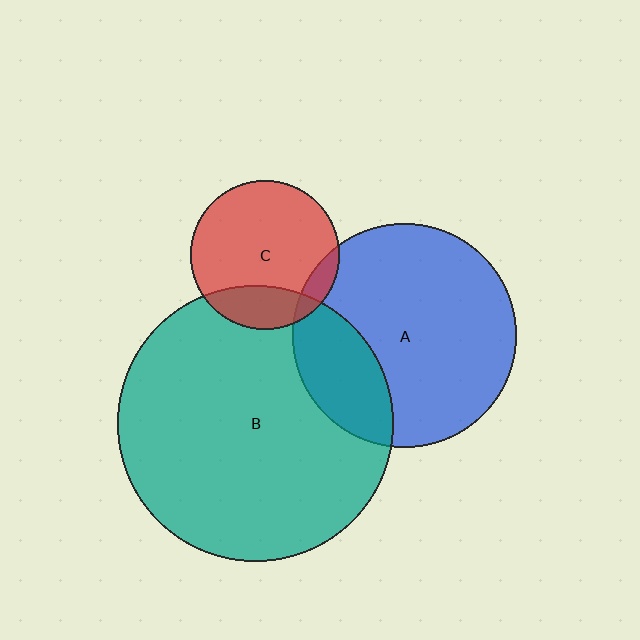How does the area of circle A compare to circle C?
Approximately 2.3 times.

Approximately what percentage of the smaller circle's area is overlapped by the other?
Approximately 10%.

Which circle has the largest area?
Circle B (teal).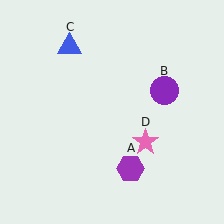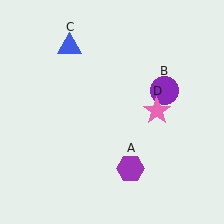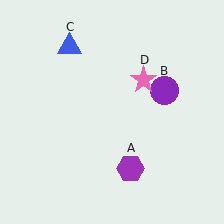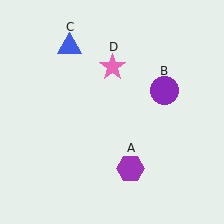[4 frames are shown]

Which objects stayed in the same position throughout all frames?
Purple hexagon (object A) and purple circle (object B) and blue triangle (object C) remained stationary.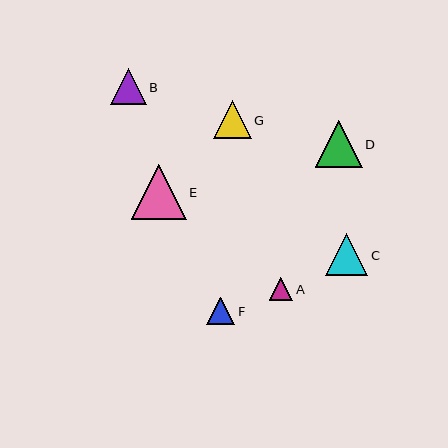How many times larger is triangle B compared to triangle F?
Triangle B is approximately 1.3 times the size of triangle F.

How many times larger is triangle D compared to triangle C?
Triangle D is approximately 1.1 times the size of triangle C.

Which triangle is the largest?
Triangle E is the largest with a size of approximately 55 pixels.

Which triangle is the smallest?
Triangle A is the smallest with a size of approximately 24 pixels.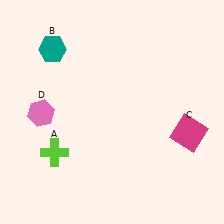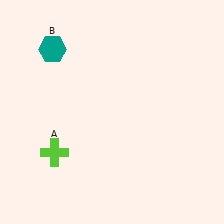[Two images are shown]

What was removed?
The magenta square (C), the pink hexagon (D) were removed in Image 2.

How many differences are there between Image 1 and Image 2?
There are 2 differences between the two images.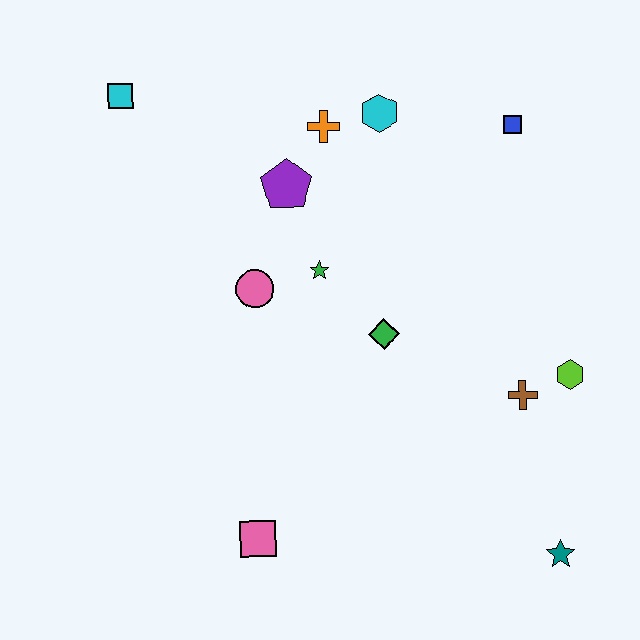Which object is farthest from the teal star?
The cyan square is farthest from the teal star.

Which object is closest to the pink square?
The green diamond is closest to the pink square.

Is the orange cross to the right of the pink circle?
Yes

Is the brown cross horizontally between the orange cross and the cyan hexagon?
No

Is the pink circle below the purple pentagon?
Yes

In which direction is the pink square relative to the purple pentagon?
The pink square is below the purple pentagon.